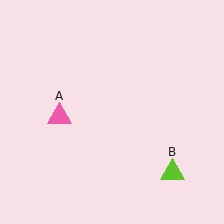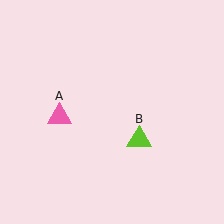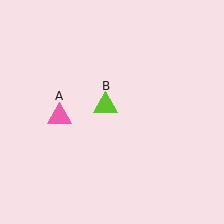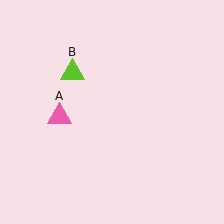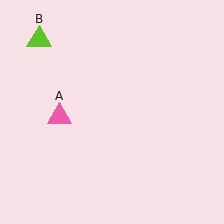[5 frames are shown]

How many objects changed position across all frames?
1 object changed position: lime triangle (object B).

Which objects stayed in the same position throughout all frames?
Pink triangle (object A) remained stationary.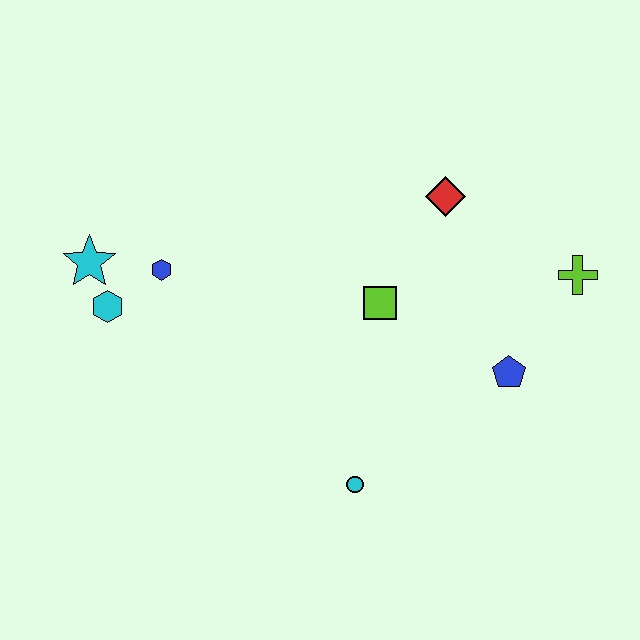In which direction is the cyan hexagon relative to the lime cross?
The cyan hexagon is to the left of the lime cross.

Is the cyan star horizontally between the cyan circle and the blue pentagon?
No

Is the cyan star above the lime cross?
Yes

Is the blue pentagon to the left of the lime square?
No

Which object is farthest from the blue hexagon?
The lime cross is farthest from the blue hexagon.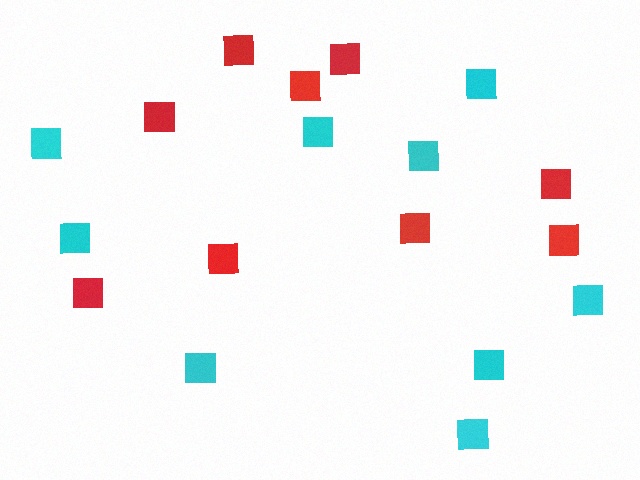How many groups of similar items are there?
There are 2 groups: one group of cyan squares (9) and one group of red squares (9).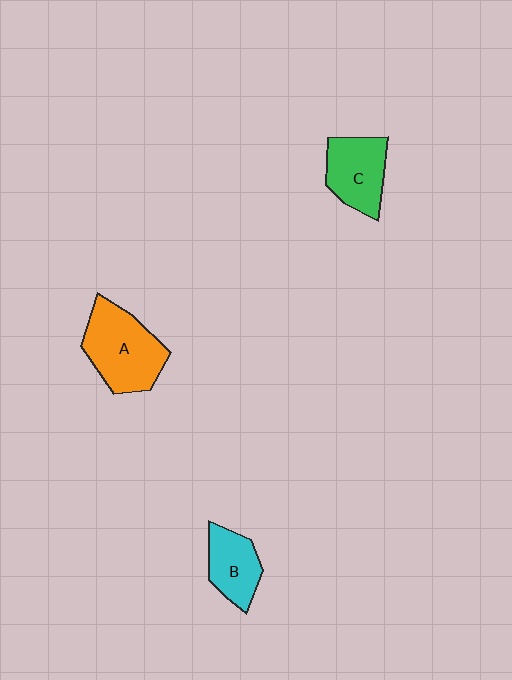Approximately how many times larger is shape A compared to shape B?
Approximately 1.7 times.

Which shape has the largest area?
Shape A (orange).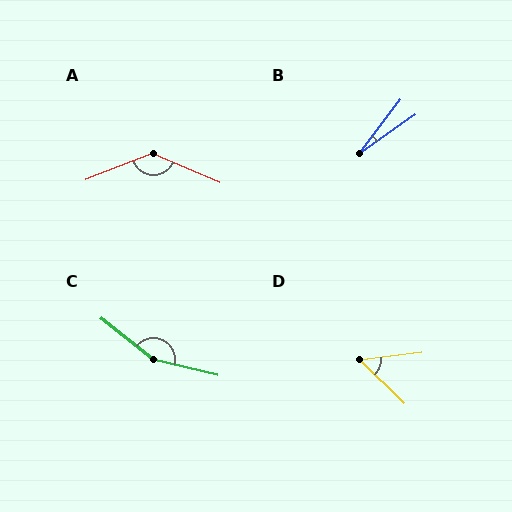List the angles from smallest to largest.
B (18°), D (51°), A (134°), C (155°).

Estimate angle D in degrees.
Approximately 51 degrees.